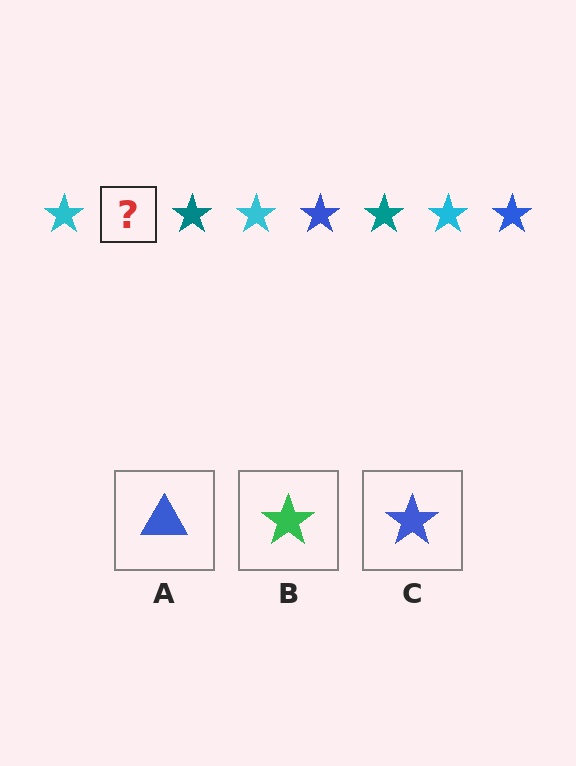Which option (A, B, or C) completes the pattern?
C.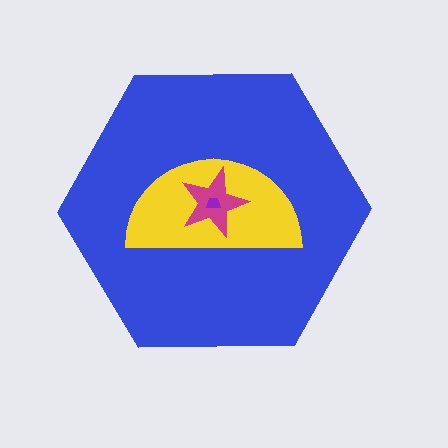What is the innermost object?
The purple trapezoid.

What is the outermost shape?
The blue hexagon.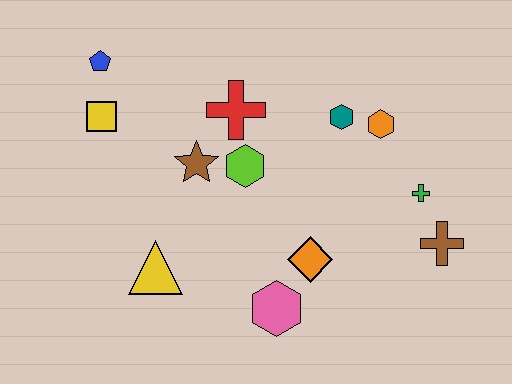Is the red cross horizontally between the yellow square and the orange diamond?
Yes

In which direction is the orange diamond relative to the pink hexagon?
The orange diamond is above the pink hexagon.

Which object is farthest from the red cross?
The brown cross is farthest from the red cross.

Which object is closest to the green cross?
The brown cross is closest to the green cross.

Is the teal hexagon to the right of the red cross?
Yes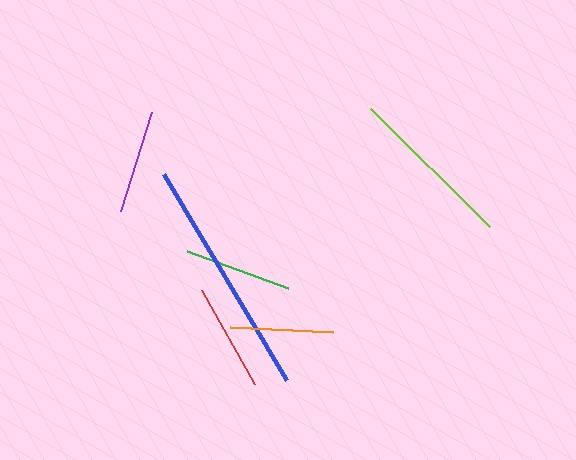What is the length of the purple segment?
The purple segment is approximately 103 pixels long.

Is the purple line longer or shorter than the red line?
The red line is longer than the purple line.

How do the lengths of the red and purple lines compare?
The red and purple lines are approximately the same length.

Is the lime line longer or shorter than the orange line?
The lime line is longer than the orange line.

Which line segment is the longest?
The blue line is the longest at approximately 240 pixels.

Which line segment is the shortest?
The purple line is the shortest at approximately 103 pixels.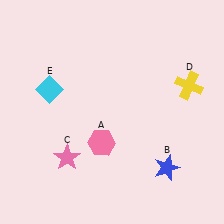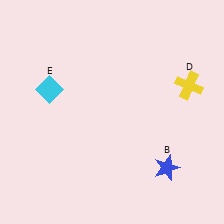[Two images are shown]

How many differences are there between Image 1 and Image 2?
There are 2 differences between the two images.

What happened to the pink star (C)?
The pink star (C) was removed in Image 2. It was in the bottom-left area of Image 1.